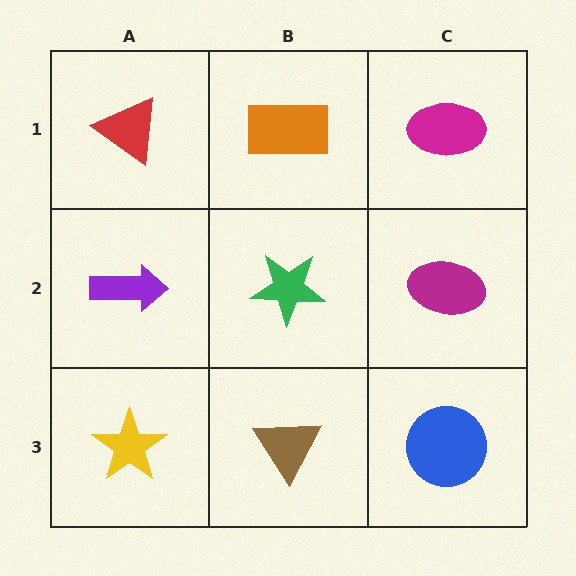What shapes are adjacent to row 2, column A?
A red triangle (row 1, column A), a yellow star (row 3, column A), a green star (row 2, column B).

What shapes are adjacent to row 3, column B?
A green star (row 2, column B), a yellow star (row 3, column A), a blue circle (row 3, column C).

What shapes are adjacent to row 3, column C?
A magenta ellipse (row 2, column C), a brown triangle (row 3, column B).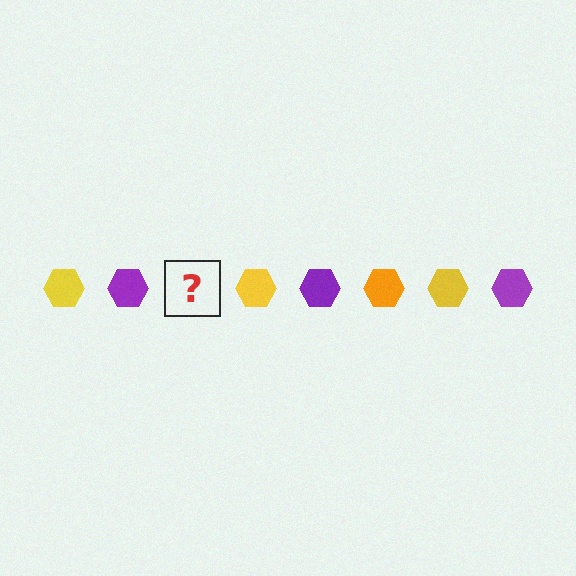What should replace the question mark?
The question mark should be replaced with an orange hexagon.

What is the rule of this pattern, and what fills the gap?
The rule is that the pattern cycles through yellow, purple, orange hexagons. The gap should be filled with an orange hexagon.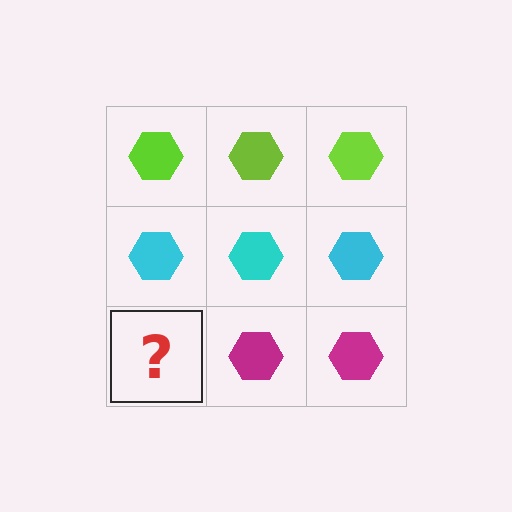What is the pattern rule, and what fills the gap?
The rule is that each row has a consistent color. The gap should be filled with a magenta hexagon.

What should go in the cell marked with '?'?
The missing cell should contain a magenta hexagon.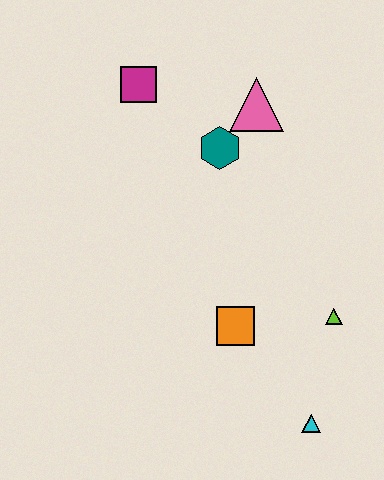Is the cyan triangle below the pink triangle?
Yes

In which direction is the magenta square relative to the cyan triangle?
The magenta square is above the cyan triangle.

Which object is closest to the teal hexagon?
The pink triangle is closest to the teal hexagon.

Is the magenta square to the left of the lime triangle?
Yes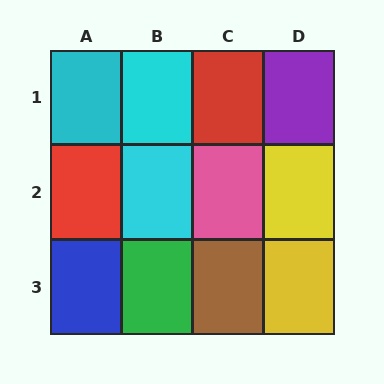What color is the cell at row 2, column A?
Red.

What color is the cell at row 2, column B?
Cyan.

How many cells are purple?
1 cell is purple.